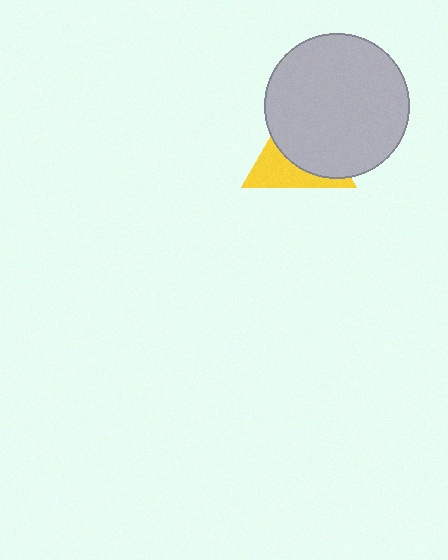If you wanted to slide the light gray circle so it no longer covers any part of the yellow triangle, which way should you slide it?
Slide it toward the upper-right — that is the most direct way to separate the two shapes.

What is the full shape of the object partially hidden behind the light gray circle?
The partially hidden object is a yellow triangle.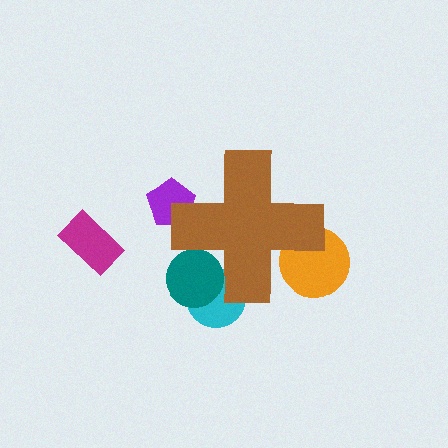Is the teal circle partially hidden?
Yes, the teal circle is partially hidden behind the brown cross.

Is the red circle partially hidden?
Yes, the red circle is partially hidden behind the brown cross.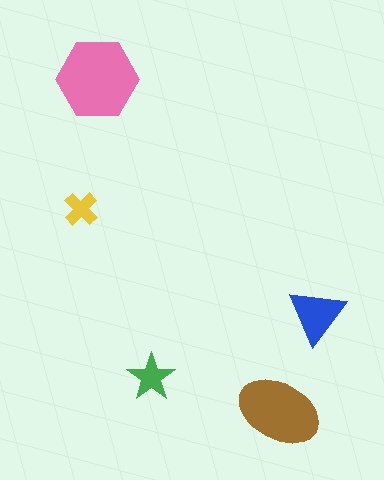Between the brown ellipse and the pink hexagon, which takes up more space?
The pink hexagon.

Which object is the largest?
The pink hexagon.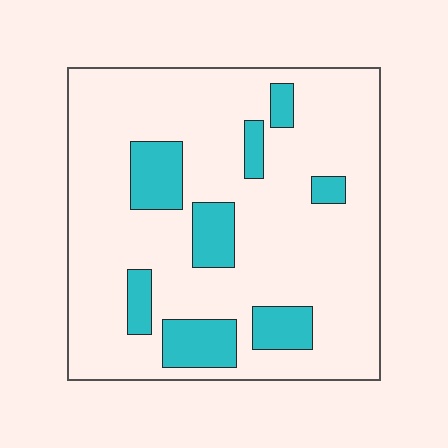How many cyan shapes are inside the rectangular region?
8.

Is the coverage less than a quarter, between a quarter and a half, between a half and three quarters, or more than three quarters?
Less than a quarter.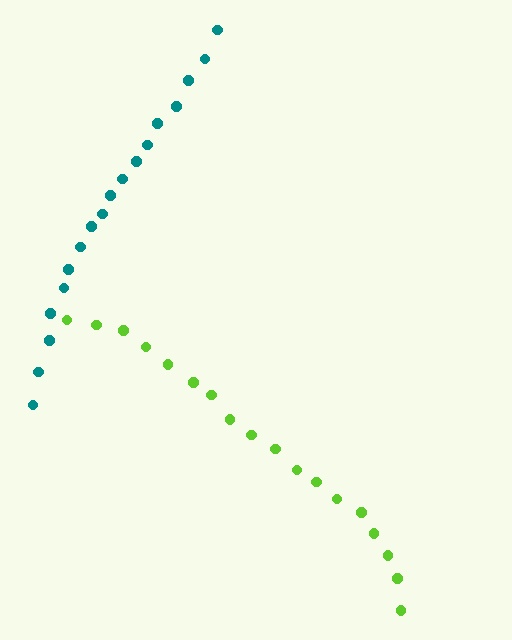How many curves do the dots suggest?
There are 2 distinct paths.